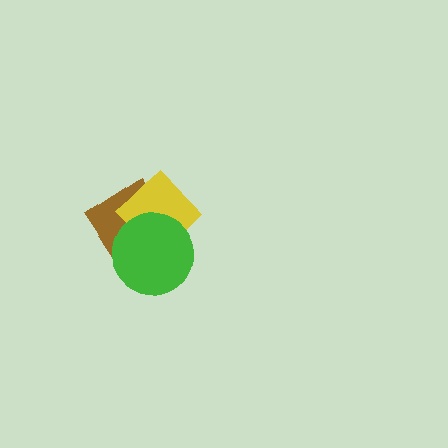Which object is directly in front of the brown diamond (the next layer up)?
The yellow diamond is directly in front of the brown diamond.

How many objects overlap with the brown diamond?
2 objects overlap with the brown diamond.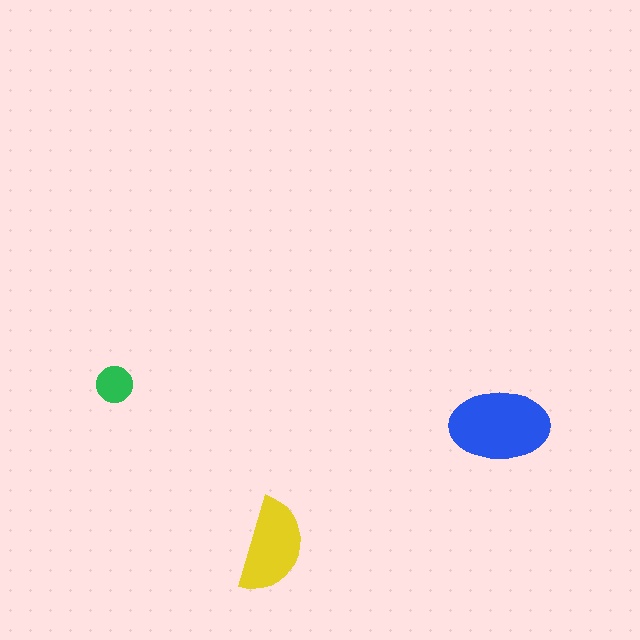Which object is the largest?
The blue ellipse.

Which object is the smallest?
The green circle.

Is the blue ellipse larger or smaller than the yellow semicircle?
Larger.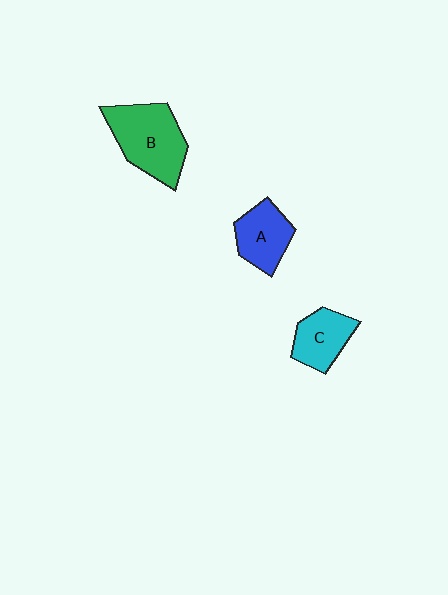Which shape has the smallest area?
Shape C (cyan).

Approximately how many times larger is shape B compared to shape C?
Approximately 1.7 times.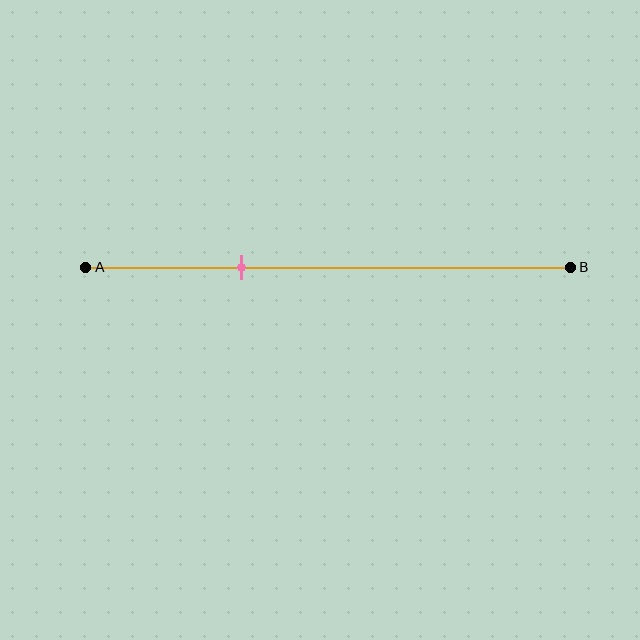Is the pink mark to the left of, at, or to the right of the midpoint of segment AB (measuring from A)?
The pink mark is to the left of the midpoint of segment AB.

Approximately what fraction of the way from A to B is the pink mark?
The pink mark is approximately 30% of the way from A to B.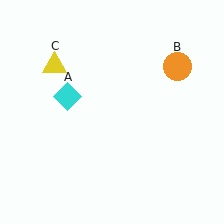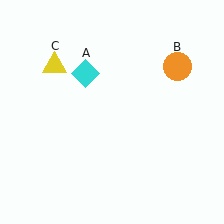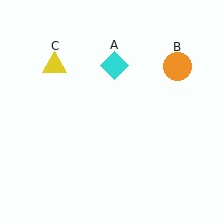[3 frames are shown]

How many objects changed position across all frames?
1 object changed position: cyan diamond (object A).